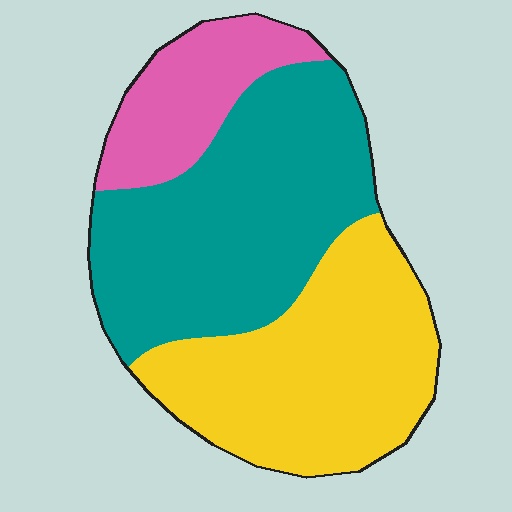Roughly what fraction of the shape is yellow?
Yellow covers around 40% of the shape.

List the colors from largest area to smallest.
From largest to smallest: teal, yellow, pink.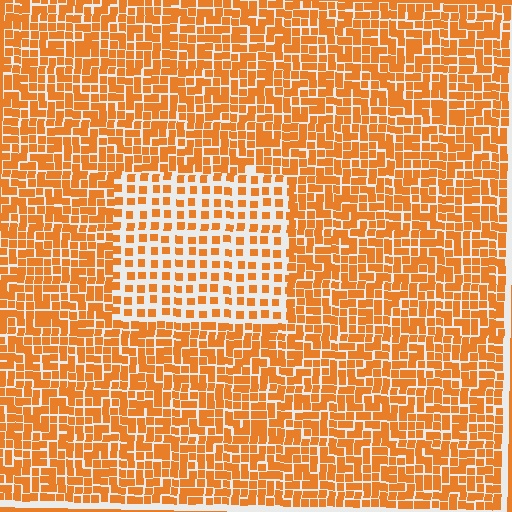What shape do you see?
I see a rectangle.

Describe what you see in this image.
The image contains small orange elements arranged at two different densities. A rectangle-shaped region is visible where the elements are less densely packed than the surrounding area.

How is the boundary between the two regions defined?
The boundary is defined by a change in element density (approximately 2.0x ratio). All elements are the same color, size, and shape.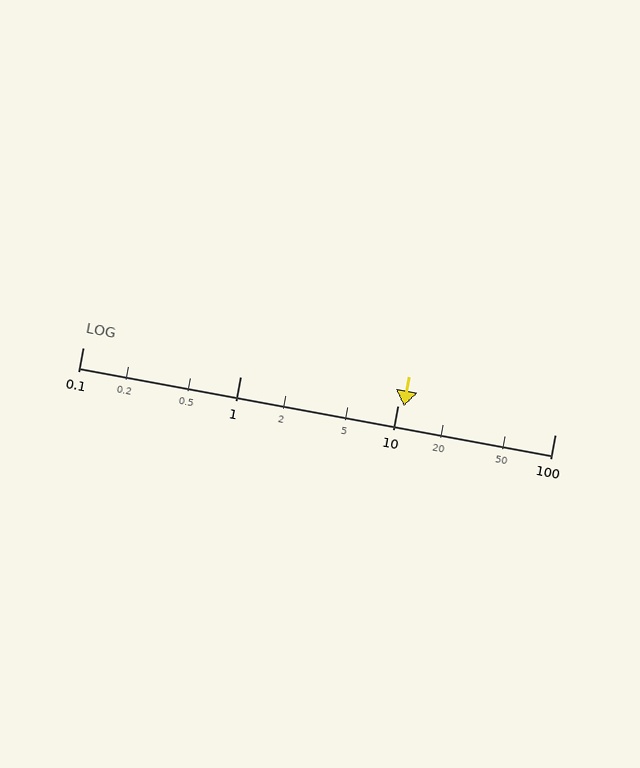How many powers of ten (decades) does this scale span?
The scale spans 3 decades, from 0.1 to 100.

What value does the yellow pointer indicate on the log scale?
The pointer indicates approximately 11.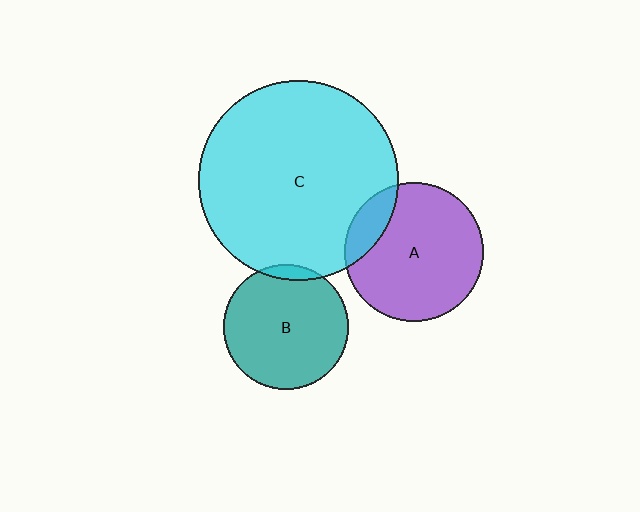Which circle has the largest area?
Circle C (cyan).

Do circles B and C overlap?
Yes.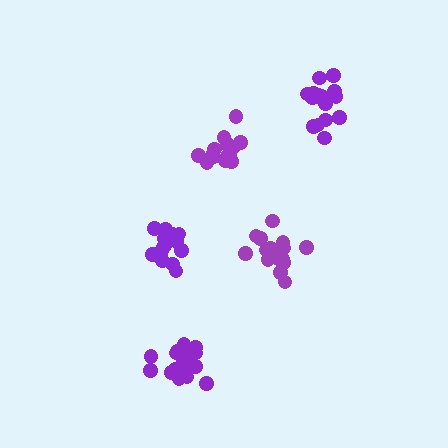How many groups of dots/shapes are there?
There are 5 groups.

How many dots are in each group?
Group 1: 17 dots, Group 2: 16 dots, Group 3: 15 dots, Group 4: 15 dots, Group 5: 19 dots (82 total).